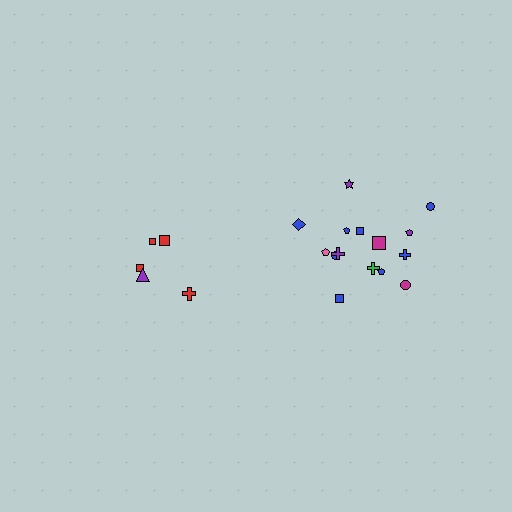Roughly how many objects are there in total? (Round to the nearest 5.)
Roughly 20 objects in total.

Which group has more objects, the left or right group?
The right group.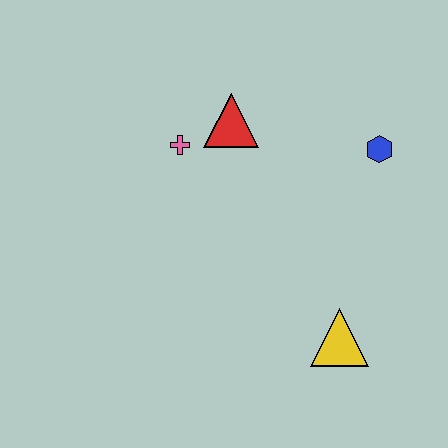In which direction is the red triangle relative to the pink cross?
The red triangle is to the right of the pink cross.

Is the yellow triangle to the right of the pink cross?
Yes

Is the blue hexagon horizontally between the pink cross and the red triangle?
No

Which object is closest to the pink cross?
The red triangle is closest to the pink cross.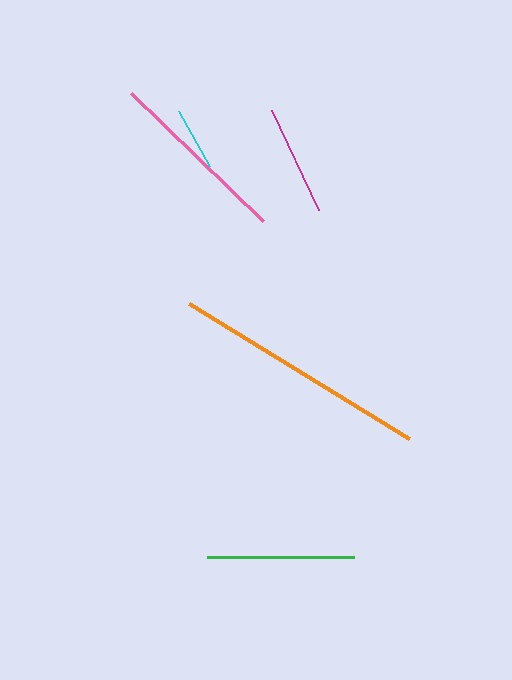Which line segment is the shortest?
The cyan line is the shortest at approximately 63 pixels.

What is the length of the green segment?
The green segment is approximately 147 pixels long.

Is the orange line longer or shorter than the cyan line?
The orange line is longer than the cyan line.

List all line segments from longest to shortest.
From longest to shortest: orange, pink, green, magenta, cyan.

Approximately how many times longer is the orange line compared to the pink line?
The orange line is approximately 1.4 times the length of the pink line.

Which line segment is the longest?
The orange line is the longest at approximately 258 pixels.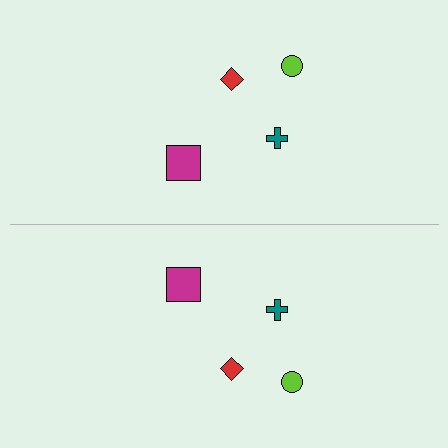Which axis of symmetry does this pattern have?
The pattern has a horizontal axis of symmetry running through the center of the image.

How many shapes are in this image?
There are 8 shapes in this image.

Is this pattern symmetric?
Yes, this pattern has bilateral (reflection) symmetry.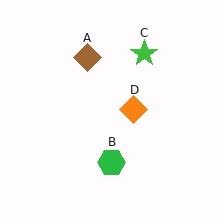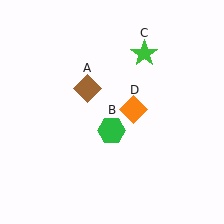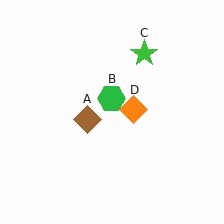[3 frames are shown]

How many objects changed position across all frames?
2 objects changed position: brown diamond (object A), green hexagon (object B).